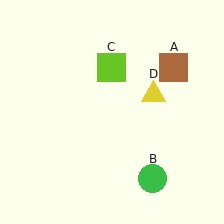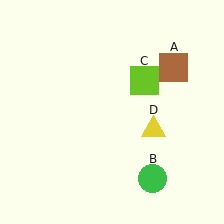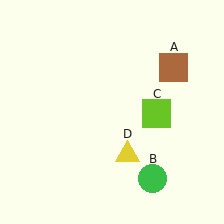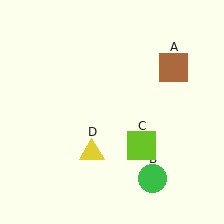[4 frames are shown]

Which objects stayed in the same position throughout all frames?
Brown square (object A) and green circle (object B) remained stationary.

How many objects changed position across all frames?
2 objects changed position: lime square (object C), yellow triangle (object D).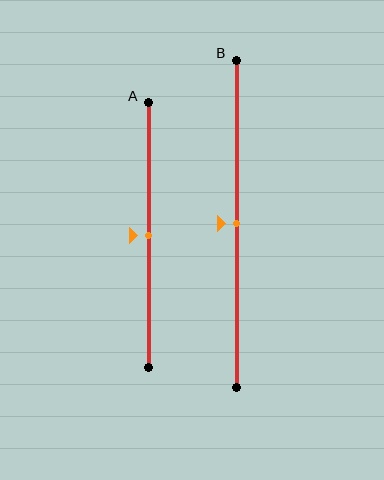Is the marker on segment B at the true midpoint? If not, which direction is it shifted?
Yes, the marker on segment B is at the true midpoint.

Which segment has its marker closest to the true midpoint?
Segment A has its marker closest to the true midpoint.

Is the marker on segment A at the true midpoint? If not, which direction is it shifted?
Yes, the marker on segment A is at the true midpoint.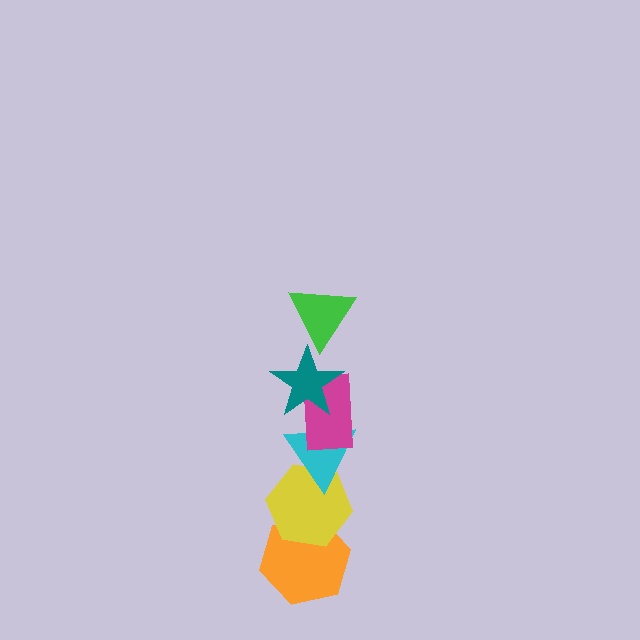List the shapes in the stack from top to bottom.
From top to bottom: the green triangle, the teal star, the magenta rectangle, the cyan triangle, the yellow hexagon, the orange hexagon.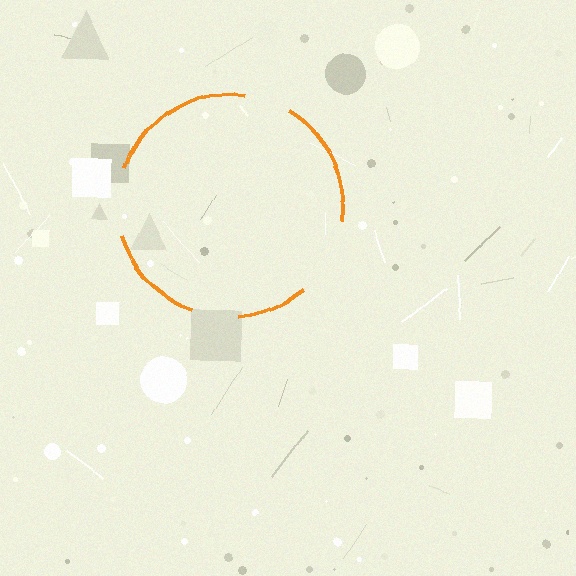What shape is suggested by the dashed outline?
The dashed outline suggests a circle.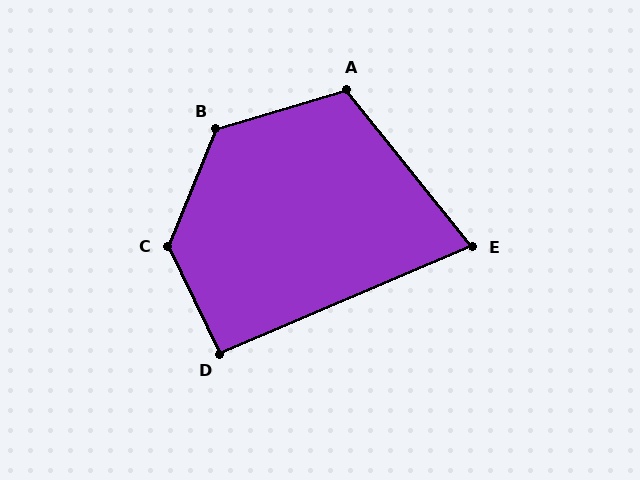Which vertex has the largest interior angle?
C, at approximately 132 degrees.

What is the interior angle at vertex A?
Approximately 112 degrees (obtuse).